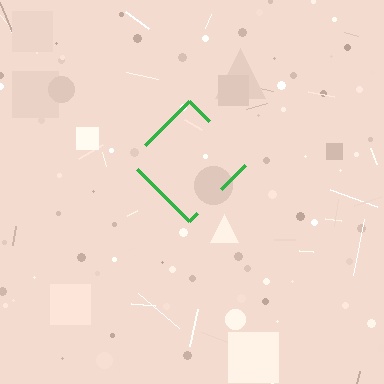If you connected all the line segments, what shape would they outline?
They would outline a diamond.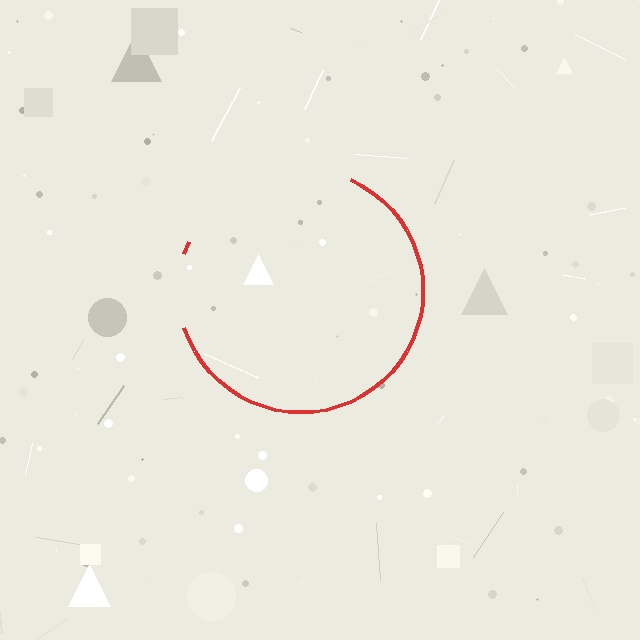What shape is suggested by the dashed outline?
The dashed outline suggests a circle.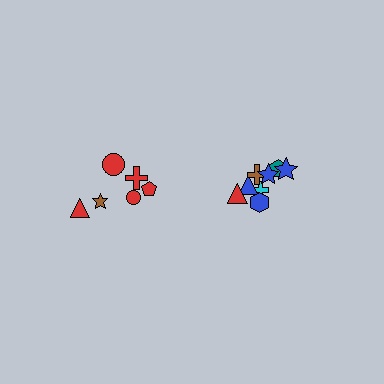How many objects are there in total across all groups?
There are 14 objects.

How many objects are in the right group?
There are 8 objects.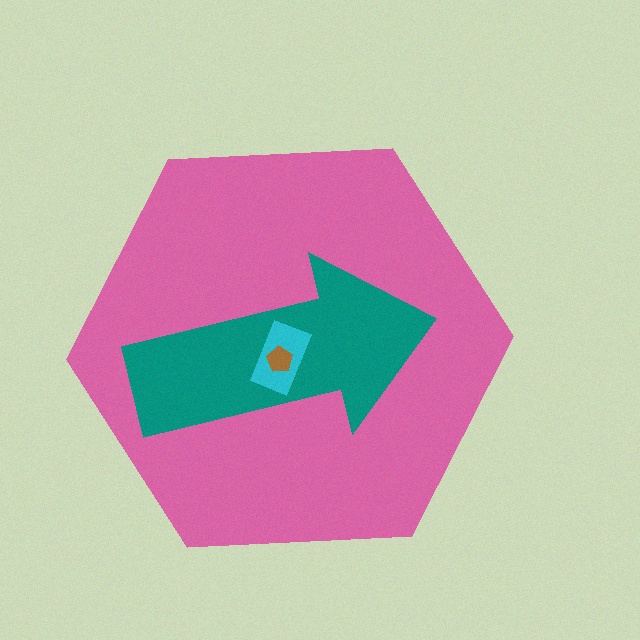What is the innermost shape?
The brown pentagon.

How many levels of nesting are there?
4.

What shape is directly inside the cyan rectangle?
The brown pentagon.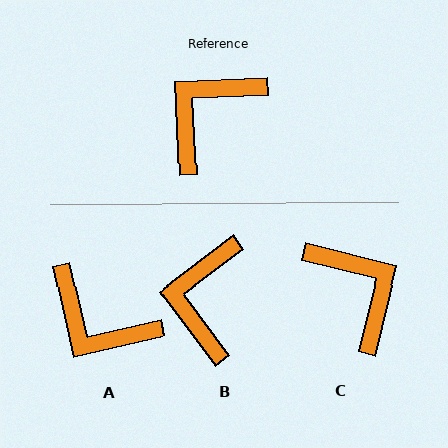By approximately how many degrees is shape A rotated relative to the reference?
Approximately 100 degrees counter-clockwise.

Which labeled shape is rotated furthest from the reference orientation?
C, about 106 degrees away.